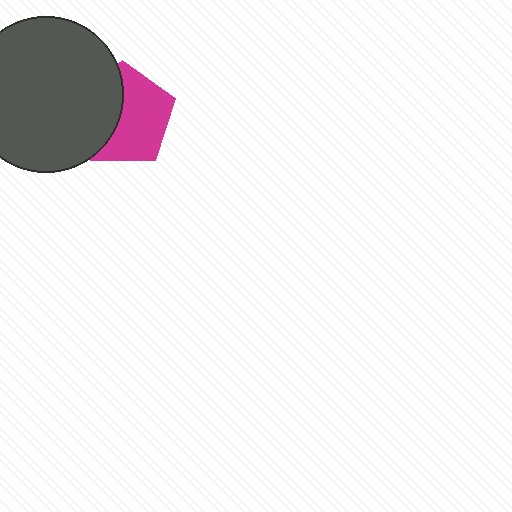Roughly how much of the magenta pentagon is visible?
About half of it is visible (roughly 60%).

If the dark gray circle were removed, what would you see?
You would see the complete magenta pentagon.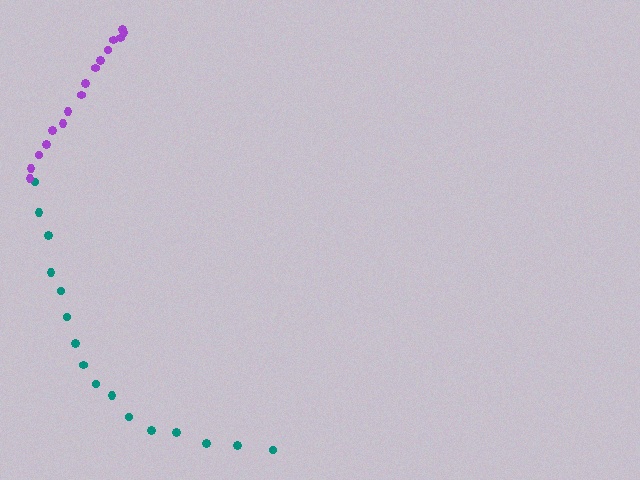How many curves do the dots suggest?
There are 2 distinct paths.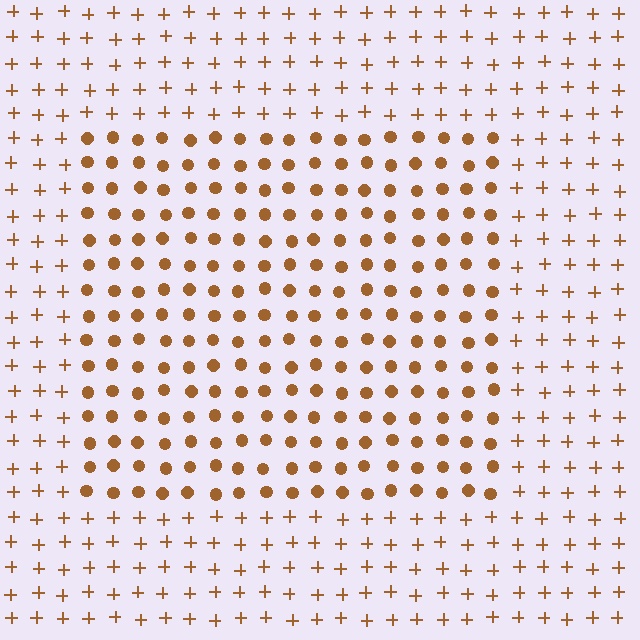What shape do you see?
I see a rectangle.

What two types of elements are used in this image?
The image uses circles inside the rectangle region and plus signs outside it.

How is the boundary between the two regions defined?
The boundary is defined by a change in element shape: circles inside vs. plus signs outside. All elements share the same color and spacing.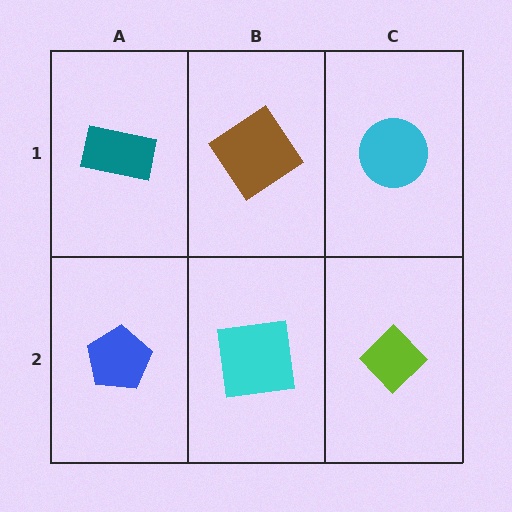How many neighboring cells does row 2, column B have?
3.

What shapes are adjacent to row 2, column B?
A brown diamond (row 1, column B), a blue pentagon (row 2, column A), a lime diamond (row 2, column C).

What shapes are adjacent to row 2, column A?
A teal rectangle (row 1, column A), a cyan square (row 2, column B).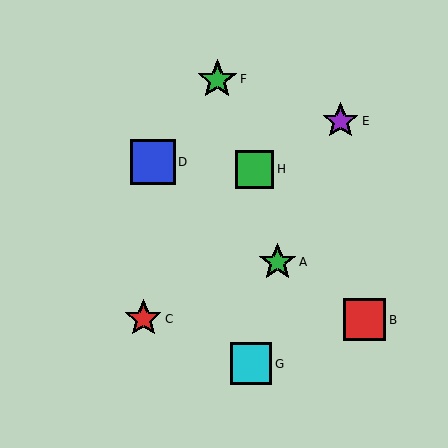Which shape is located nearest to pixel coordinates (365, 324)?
The red square (labeled B) at (365, 320) is nearest to that location.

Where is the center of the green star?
The center of the green star is at (277, 262).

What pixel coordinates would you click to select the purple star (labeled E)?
Click at (340, 121) to select the purple star E.